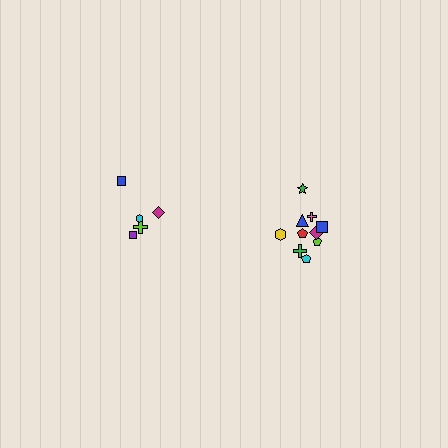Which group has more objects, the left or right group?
The right group.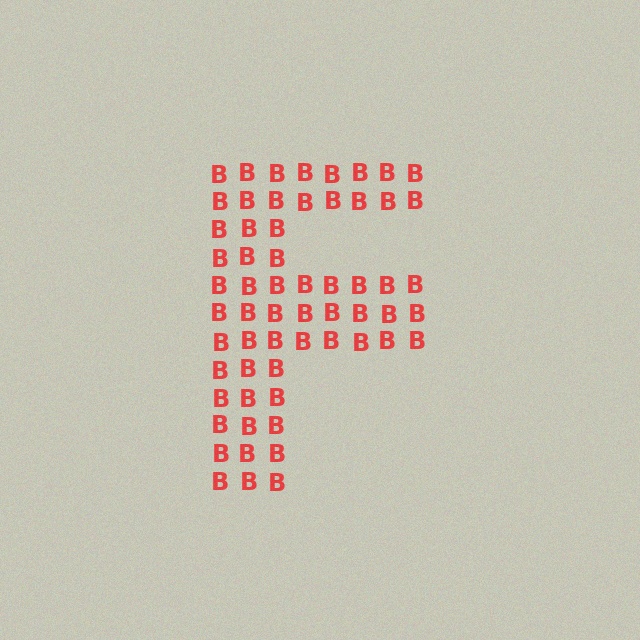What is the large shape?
The large shape is the letter F.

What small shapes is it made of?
It is made of small letter B's.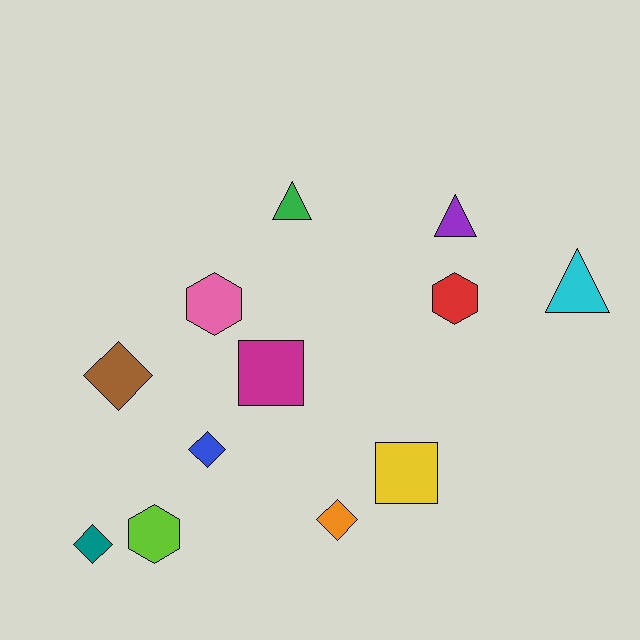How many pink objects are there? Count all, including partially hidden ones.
There is 1 pink object.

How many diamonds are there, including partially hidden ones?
There are 4 diamonds.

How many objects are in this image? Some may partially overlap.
There are 12 objects.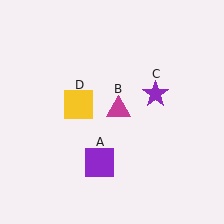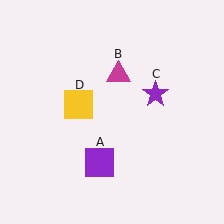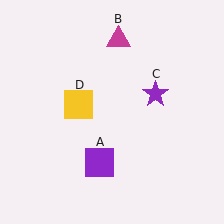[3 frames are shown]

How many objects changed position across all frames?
1 object changed position: magenta triangle (object B).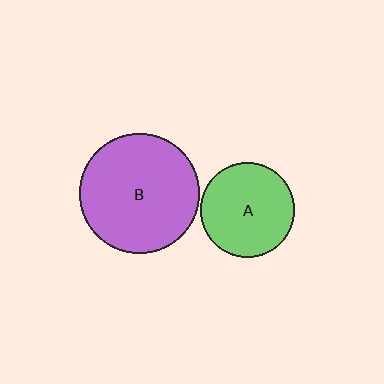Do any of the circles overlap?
No, none of the circles overlap.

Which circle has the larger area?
Circle B (purple).